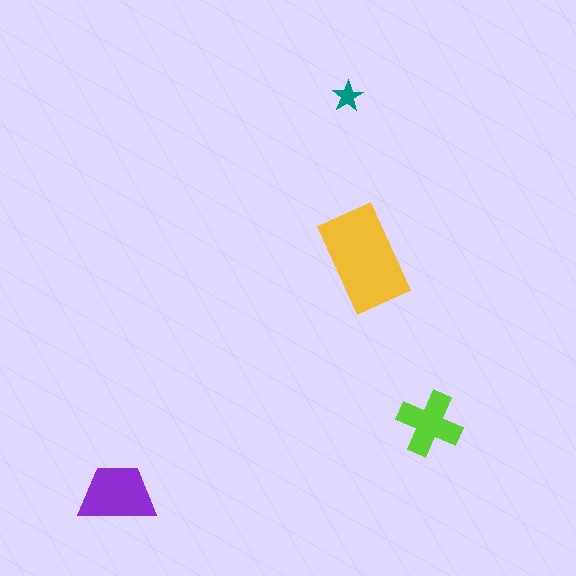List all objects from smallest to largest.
The teal star, the lime cross, the purple trapezoid, the yellow rectangle.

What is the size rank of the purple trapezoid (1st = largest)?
2nd.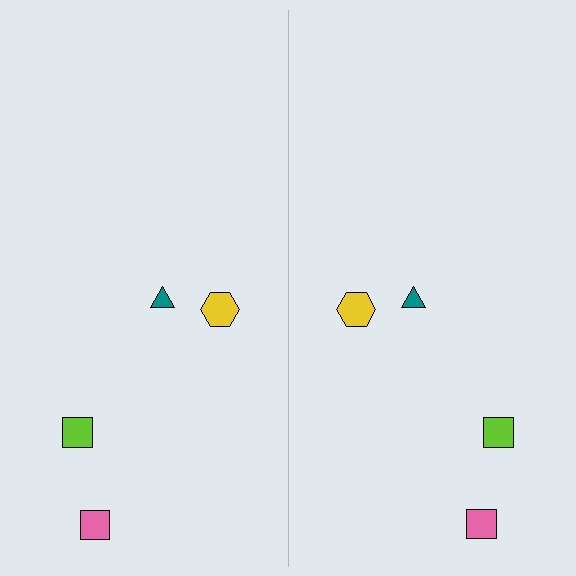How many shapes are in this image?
There are 8 shapes in this image.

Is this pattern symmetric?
Yes, this pattern has bilateral (reflection) symmetry.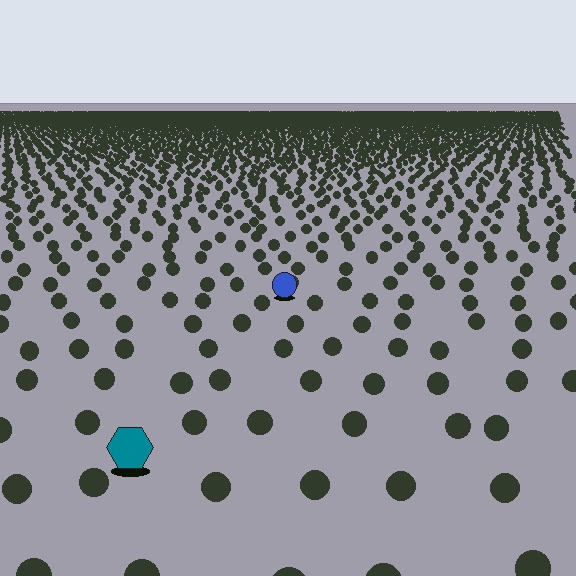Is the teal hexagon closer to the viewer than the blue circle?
Yes. The teal hexagon is closer — you can tell from the texture gradient: the ground texture is coarser near it.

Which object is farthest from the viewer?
The blue circle is farthest from the viewer. It appears smaller and the ground texture around it is denser.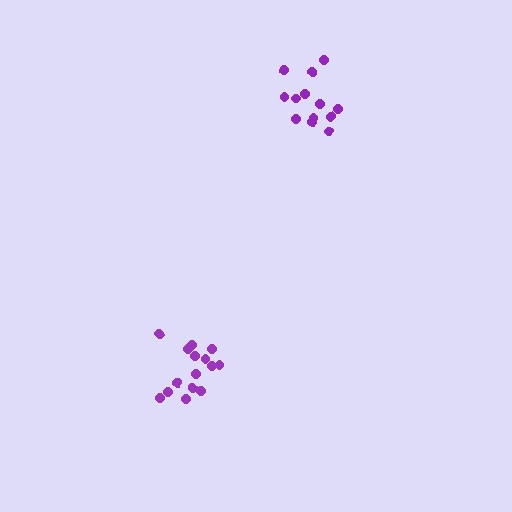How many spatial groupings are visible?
There are 2 spatial groupings.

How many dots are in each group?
Group 1: 13 dots, Group 2: 15 dots (28 total).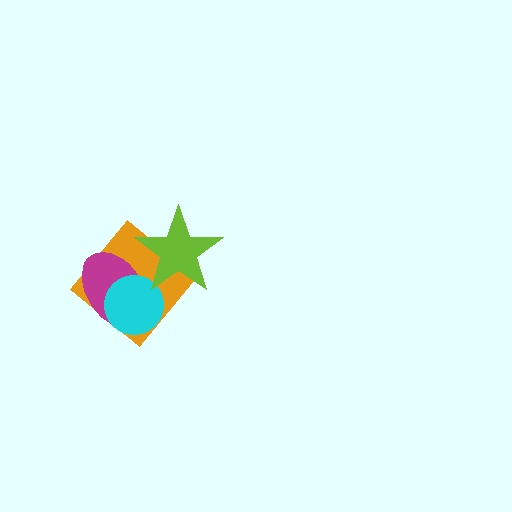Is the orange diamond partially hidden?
Yes, it is partially covered by another shape.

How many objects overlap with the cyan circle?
2 objects overlap with the cyan circle.